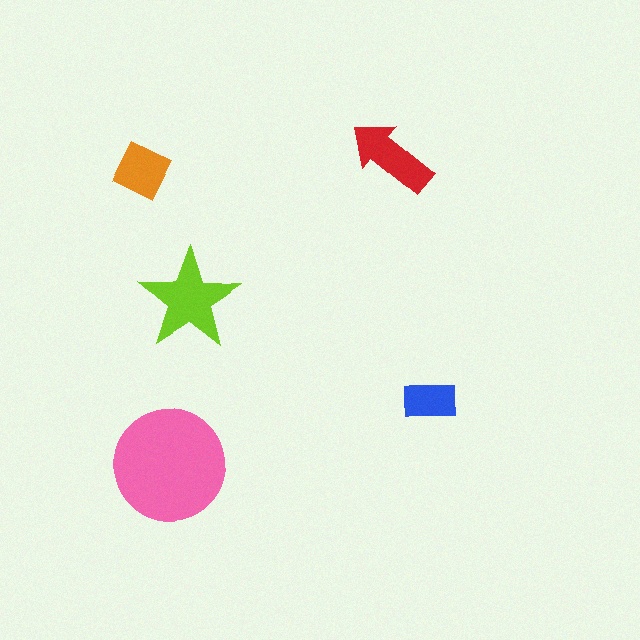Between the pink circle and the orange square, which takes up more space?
The pink circle.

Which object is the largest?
The pink circle.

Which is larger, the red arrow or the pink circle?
The pink circle.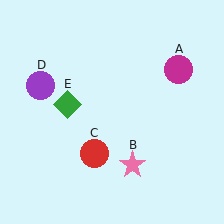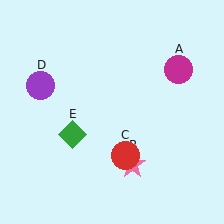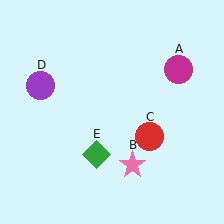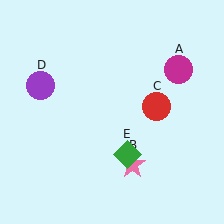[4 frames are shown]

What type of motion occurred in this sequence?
The red circle (object C), green diamond (object E) rotated counterclockwise around the center of the scene.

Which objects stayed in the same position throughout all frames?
Magenta circle (object A) and pink star (object B) and purple circle (object D) remained stationary.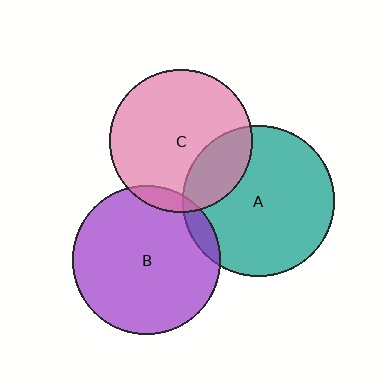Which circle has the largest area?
Circle A (teal).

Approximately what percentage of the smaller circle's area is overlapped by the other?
Approximately 5%.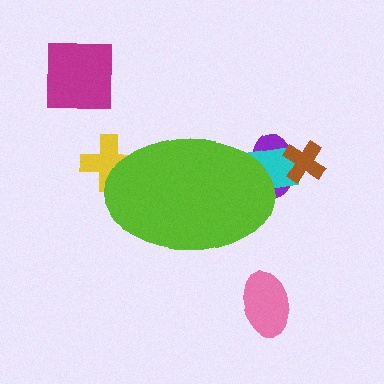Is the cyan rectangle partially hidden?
Yes, the cyan rectangle is partially hidden behind the lime ellipse.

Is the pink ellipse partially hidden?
No, the pink ellipse is fully visible.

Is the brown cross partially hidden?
No, the brown cross is fully visible.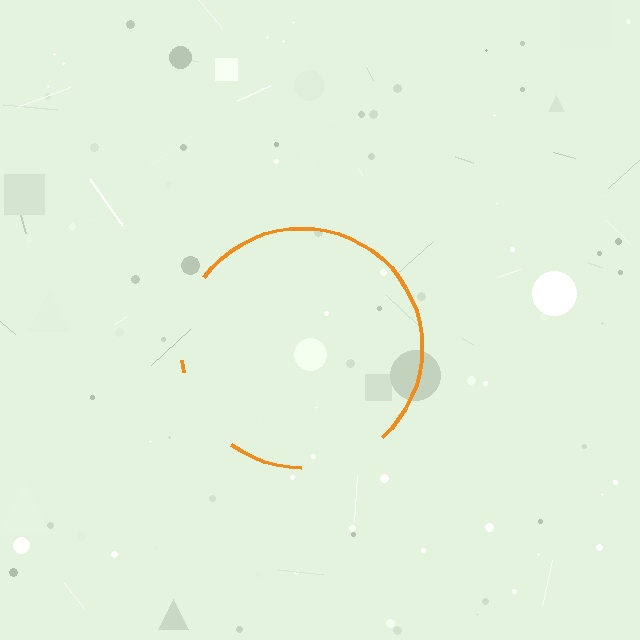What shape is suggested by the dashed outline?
The dashed outline suggests a circle.